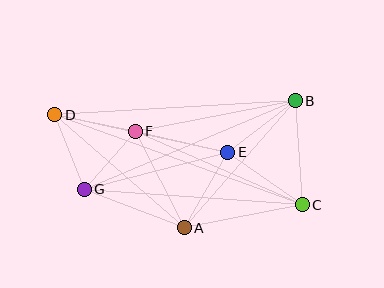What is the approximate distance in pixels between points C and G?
The distance between C and G is approximately 219 pixels.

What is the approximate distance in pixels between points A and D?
The distance between A and D is approximately 172 pixels.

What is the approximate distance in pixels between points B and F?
The distance between B and F is approximately 163 pixels.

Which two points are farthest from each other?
Points C and D are farthest from each other.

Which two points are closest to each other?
Points F and G are closest to each other.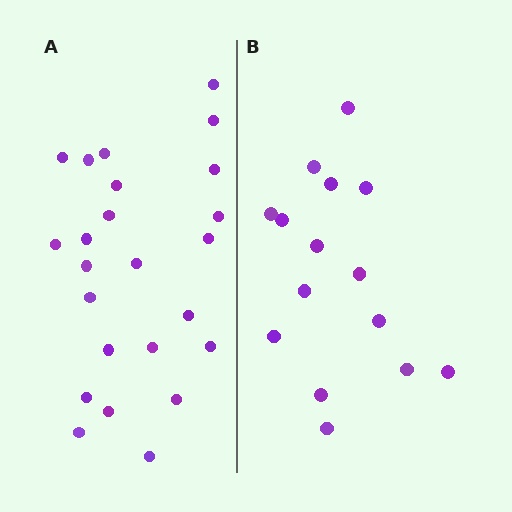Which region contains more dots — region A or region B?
Region A (the left region) has more dots.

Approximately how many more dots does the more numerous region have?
Region A has roughly 8 or so more dots than region B.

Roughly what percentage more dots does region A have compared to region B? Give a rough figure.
About 60% more.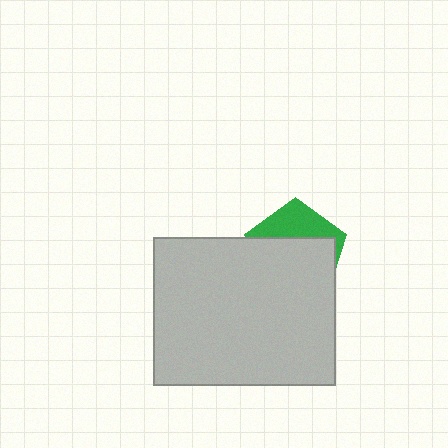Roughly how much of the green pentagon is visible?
A small part of it is visible (roughly 34%).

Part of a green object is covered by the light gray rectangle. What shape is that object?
It is a pentagon.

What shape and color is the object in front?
The object in front is a light gray rectangle.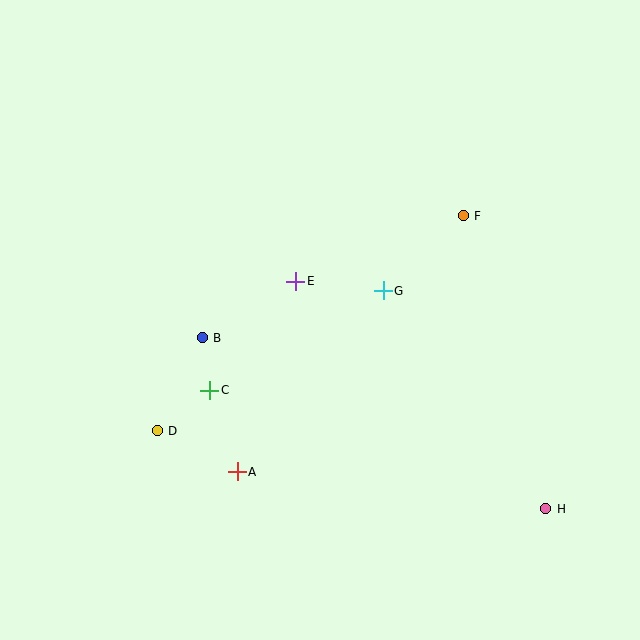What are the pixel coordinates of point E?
Point E is at (296, 281).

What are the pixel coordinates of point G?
Point G is at (383, 291).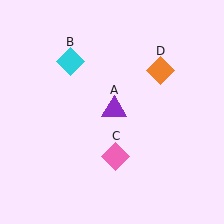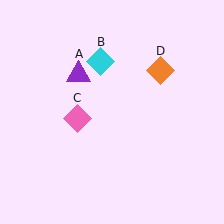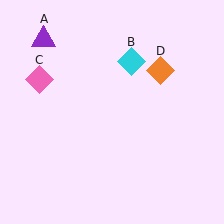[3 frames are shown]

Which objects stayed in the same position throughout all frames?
Orange diamond (object D) remained stationary.